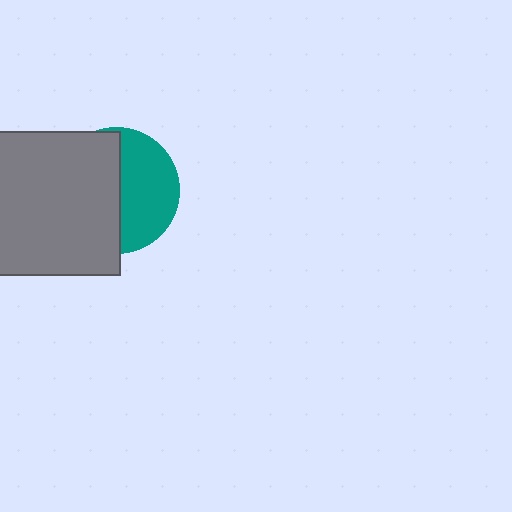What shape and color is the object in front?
The object in front is a gray square.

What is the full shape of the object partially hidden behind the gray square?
The partially hidden object is a teal circle.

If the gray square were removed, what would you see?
You would see the complete teal circle.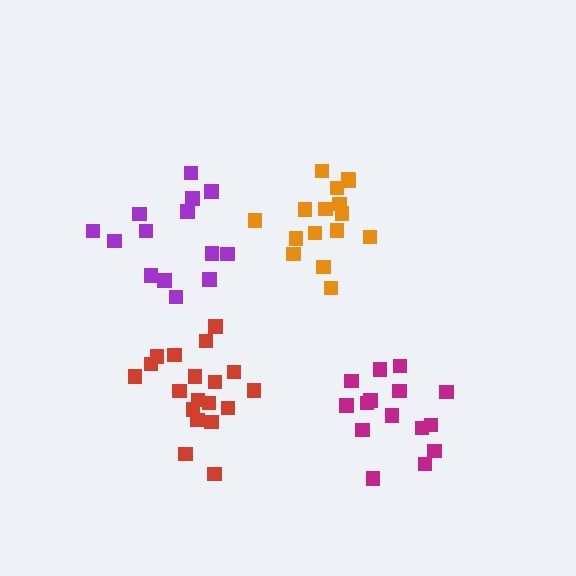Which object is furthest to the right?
The magenta cluster is rightmost.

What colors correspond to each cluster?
The clusters are colored: magenta, red, orange, purple.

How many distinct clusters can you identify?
There are 4 distinct clusters.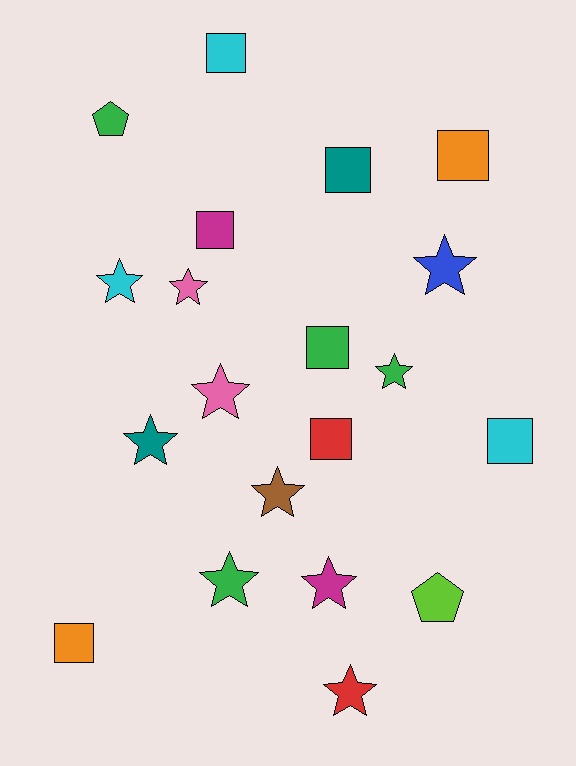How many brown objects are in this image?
There is 1 brown object.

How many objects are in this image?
There are 20 objects.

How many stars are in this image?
There are 10 stars.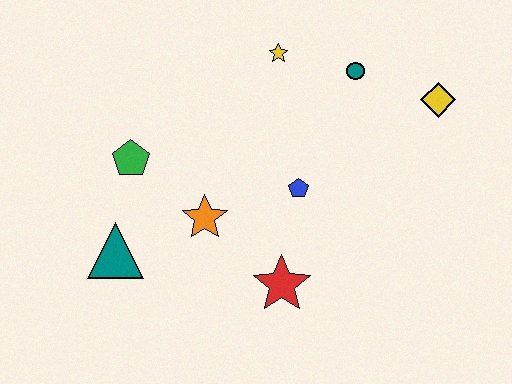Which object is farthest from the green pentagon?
The yellow diamond is farthest from the green pentagon.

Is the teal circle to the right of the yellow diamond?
No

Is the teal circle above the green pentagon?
Yes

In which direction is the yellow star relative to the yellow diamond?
The yellow star is to the left of the yellow diamond.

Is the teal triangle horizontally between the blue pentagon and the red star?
No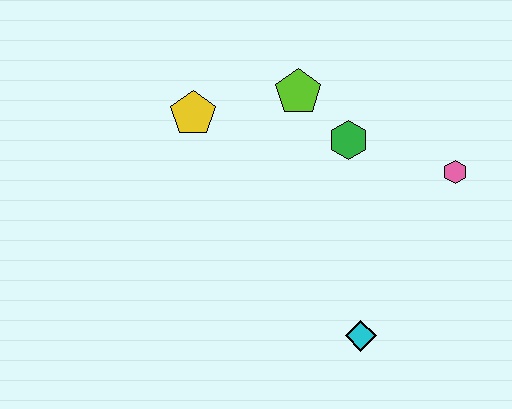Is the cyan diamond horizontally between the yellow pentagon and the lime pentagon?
No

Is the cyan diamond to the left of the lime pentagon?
No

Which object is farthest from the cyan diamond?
The yellow pentagon is farthest from the cyan diamond.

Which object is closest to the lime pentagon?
The green hexagon is closest to the lime pentagon.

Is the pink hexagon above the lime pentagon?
No